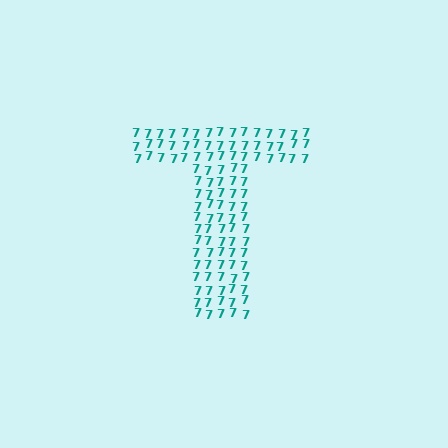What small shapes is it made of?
It is made of small digit 7's.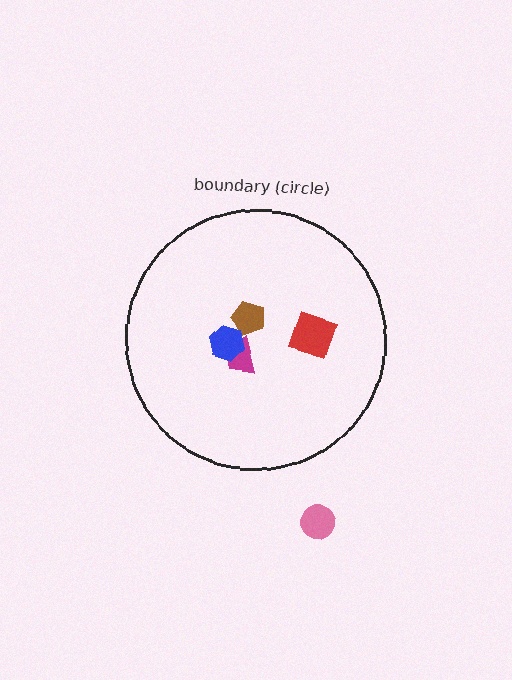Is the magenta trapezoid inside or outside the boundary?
Inside.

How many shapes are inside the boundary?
4 inside, 1 outside.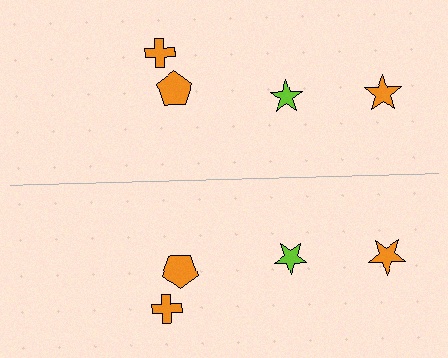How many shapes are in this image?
There are 8 shapes in this image.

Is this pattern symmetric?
Yes, this pattern has bilateral (reflection) symmetry.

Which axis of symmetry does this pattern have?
The pattern has a horizontal axis of symmetry running through the center of the image.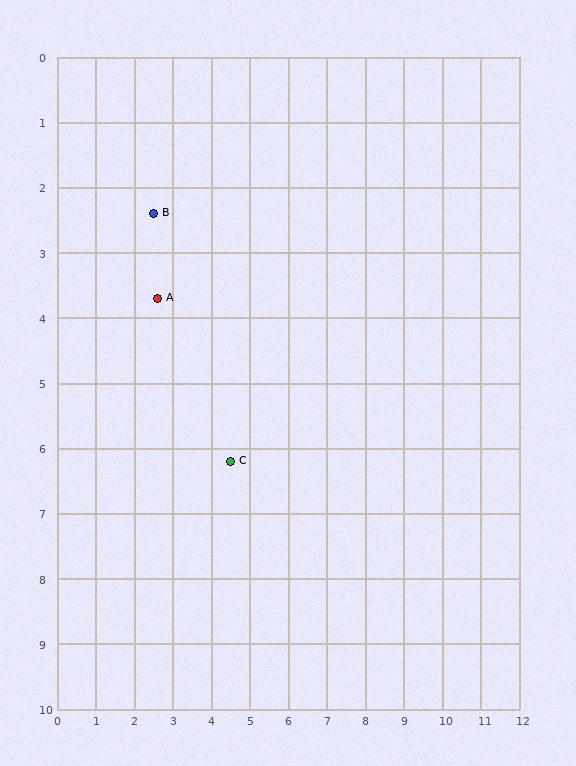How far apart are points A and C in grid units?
Points A and C are about 3.1 grid units apart.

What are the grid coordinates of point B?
Point B is at approximately (2.5, 2.4).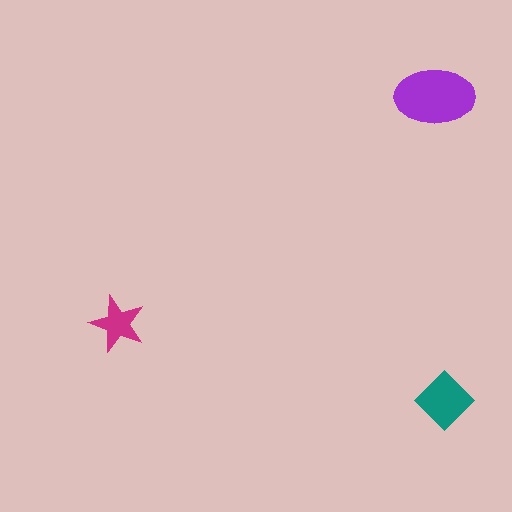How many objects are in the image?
There are 3 objects in the image.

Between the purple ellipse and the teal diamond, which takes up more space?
The purple ellipse.